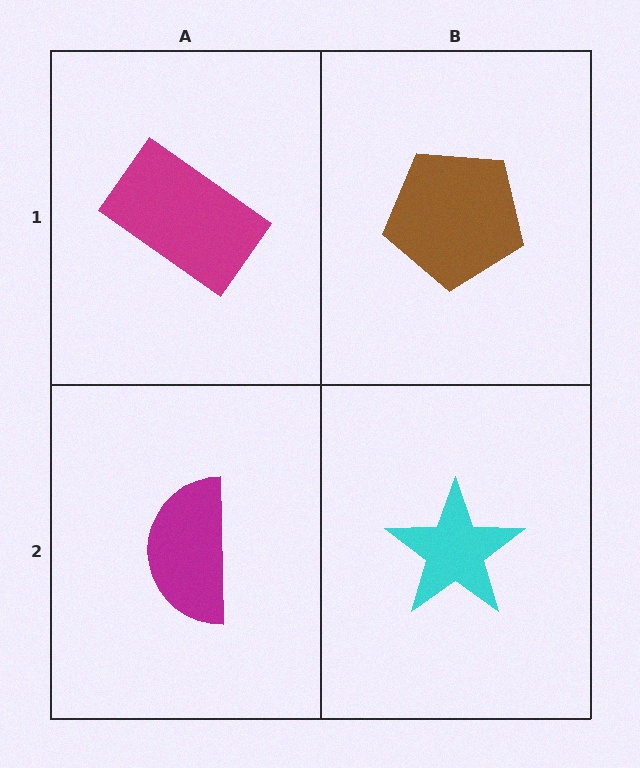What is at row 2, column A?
A magenta semicircle.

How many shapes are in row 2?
2 shapes.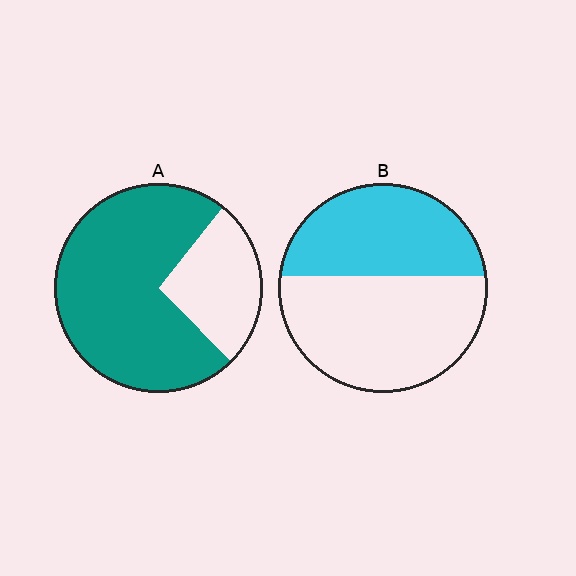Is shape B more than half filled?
No.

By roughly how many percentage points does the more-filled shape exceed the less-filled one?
By roughly 30 percentage points (A over B).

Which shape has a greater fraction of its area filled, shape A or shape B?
Shape A.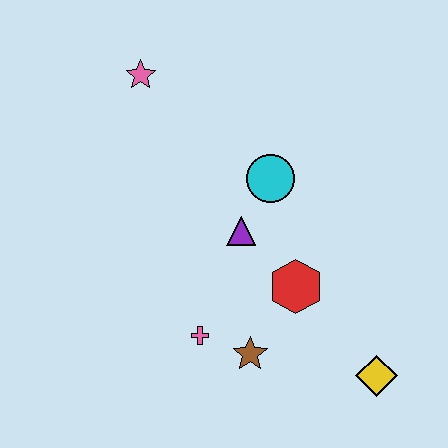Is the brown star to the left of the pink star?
No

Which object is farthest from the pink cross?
The pink star is farthest from the pink cross.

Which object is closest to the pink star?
The cyan circle is closest to the pink star.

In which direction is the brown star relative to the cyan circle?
The brown star is below the cyan circle.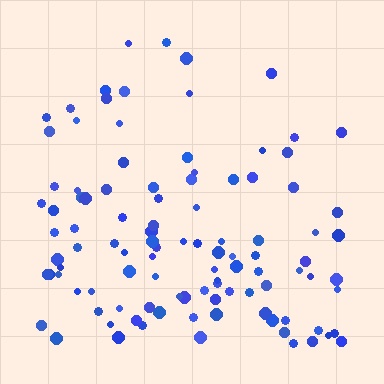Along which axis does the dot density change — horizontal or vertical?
Vertical.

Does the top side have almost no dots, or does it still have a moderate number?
Still a moderate number, just noticeably fewer than the bottom.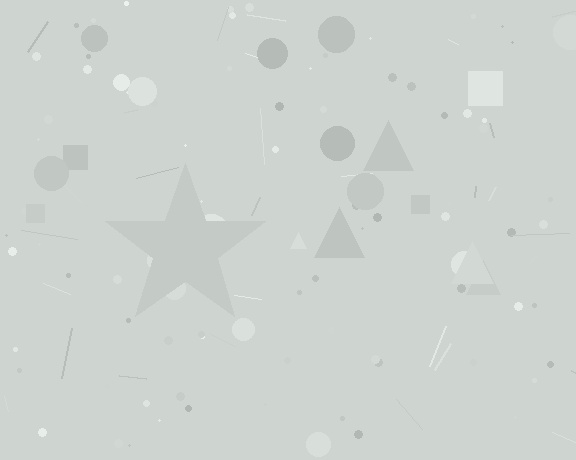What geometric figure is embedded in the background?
A star is embedded in the background.